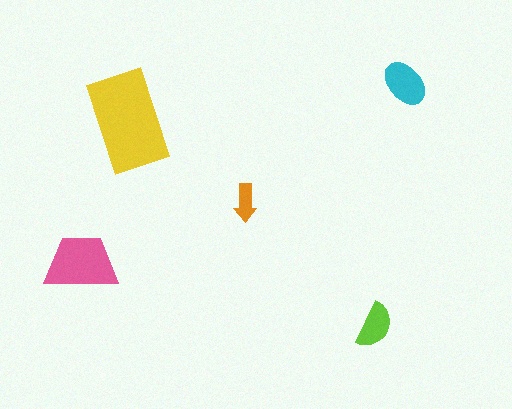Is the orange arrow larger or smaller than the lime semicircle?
Smaller.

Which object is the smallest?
The orange arrow.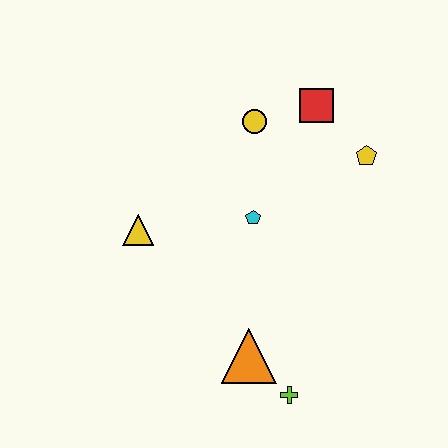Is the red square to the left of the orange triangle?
No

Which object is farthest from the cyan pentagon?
The lime cross is farthest from the cyan pentagon.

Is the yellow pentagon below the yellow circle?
Yes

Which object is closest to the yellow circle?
The red square is closest to the yellow circle.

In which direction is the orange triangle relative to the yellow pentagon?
The orange triangle is below the yellow pentagon.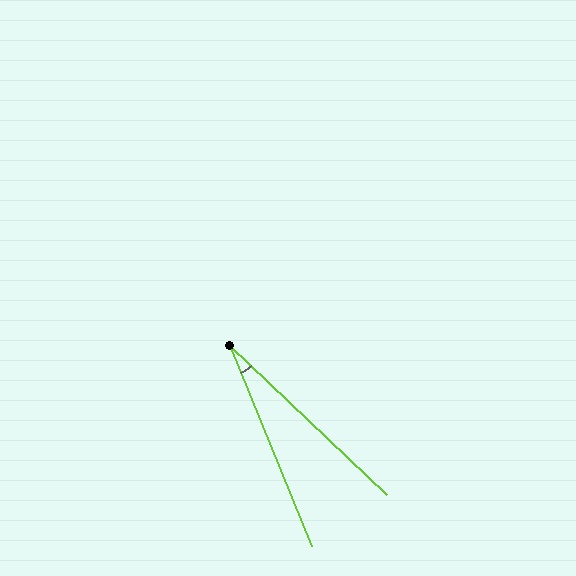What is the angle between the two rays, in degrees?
Approximately 24 degrees.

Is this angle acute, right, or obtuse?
It is acute.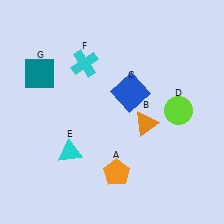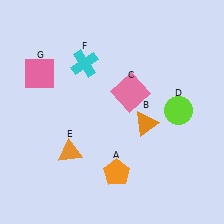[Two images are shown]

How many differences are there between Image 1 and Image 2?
There are 3 differences between the two images.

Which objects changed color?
C changed from blue to pink. E changed from cyan to orange. G changed from teal to pink.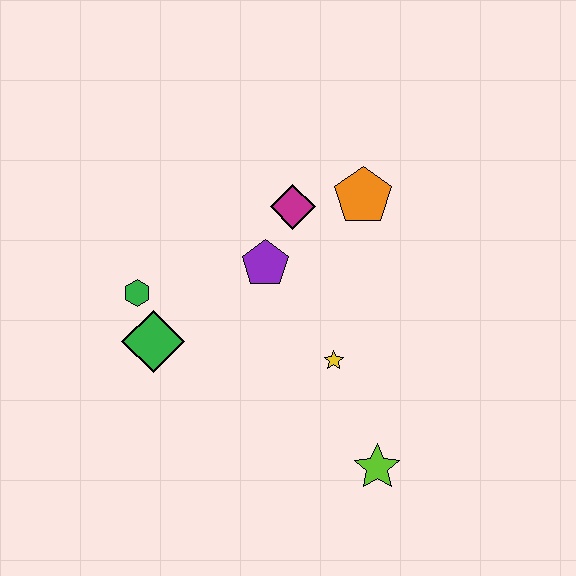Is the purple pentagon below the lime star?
No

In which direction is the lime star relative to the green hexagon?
The lime star is to the right of the green hexagon.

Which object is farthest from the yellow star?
The green hexagon is farthest from the yellow star.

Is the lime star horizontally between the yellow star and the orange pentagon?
No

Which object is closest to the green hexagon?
The green diamond is closest to the green hexagon.